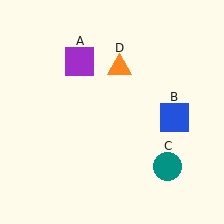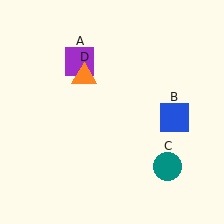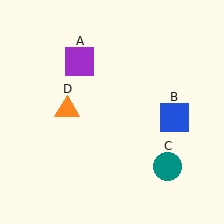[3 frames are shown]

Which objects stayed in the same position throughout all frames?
Purple square (object A) and blue square (object B) and teal circle (object C) remained stationary.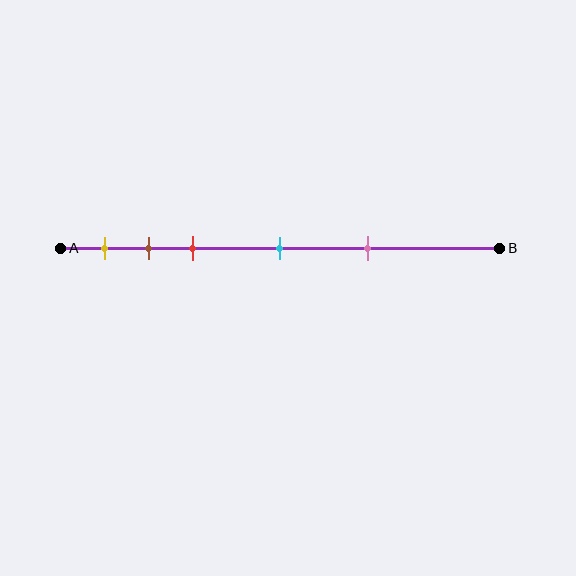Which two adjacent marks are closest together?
The brown and red marks are the closest adjacent pair.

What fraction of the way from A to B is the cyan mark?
The cyan mark is approximately 50% (0.5) of the way from A to B.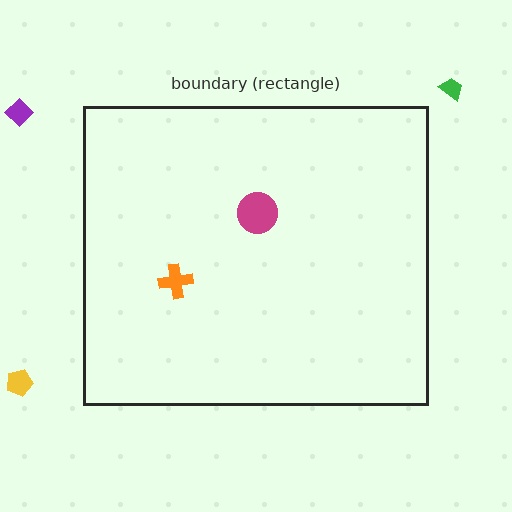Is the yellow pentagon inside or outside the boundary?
Outside.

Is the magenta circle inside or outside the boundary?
Inside.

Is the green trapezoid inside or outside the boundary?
Outside.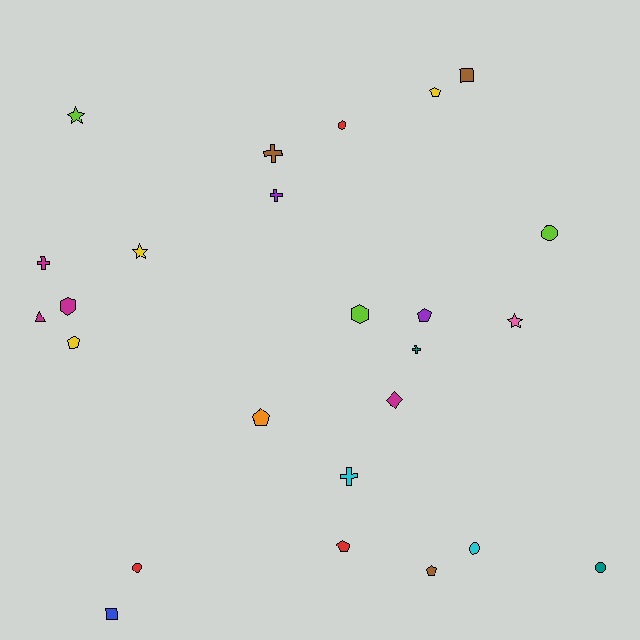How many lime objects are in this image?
There are 3 lime objects.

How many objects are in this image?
There are 25 objects.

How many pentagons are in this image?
There are 6 pentagons.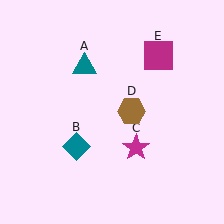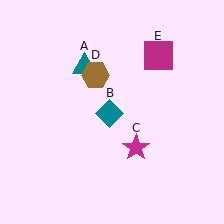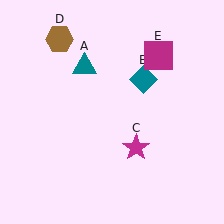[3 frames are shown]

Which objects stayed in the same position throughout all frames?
Teal triangle (object A) and magenta star (object C) and magenta square (object E) remained stationary.